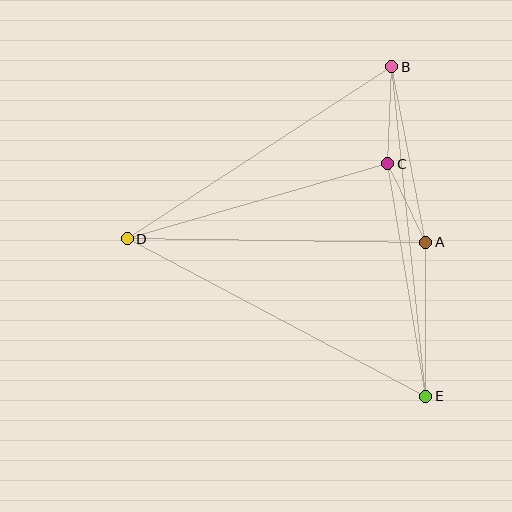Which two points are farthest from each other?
Points D and E are farthest from each other.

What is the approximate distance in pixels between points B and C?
The distance between B and C is approximately 97 pixels.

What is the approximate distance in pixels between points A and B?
The distance between A and B is approximately 178 pixels.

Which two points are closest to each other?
Points A and C are closest to each other.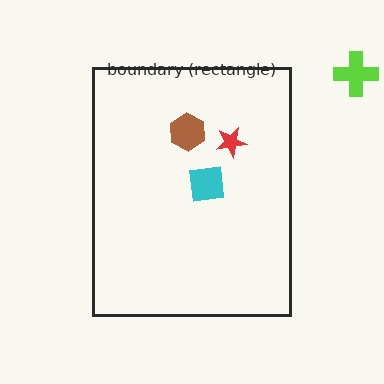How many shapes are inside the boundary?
3 inside, 1 outside.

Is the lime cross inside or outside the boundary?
Outside.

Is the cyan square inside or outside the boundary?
Inside.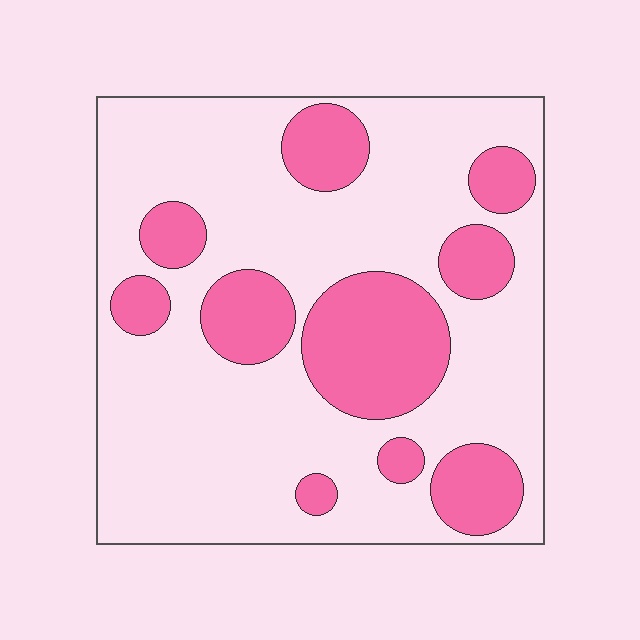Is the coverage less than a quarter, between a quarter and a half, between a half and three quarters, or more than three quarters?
Between a quarter and a half.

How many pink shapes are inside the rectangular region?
10.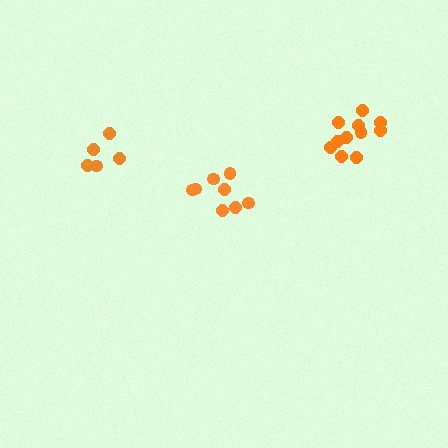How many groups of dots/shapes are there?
There are 3 groups.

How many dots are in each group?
Group 1: 5 dots, Group 2: 11 dots, Group 3: 8 dots (24 total).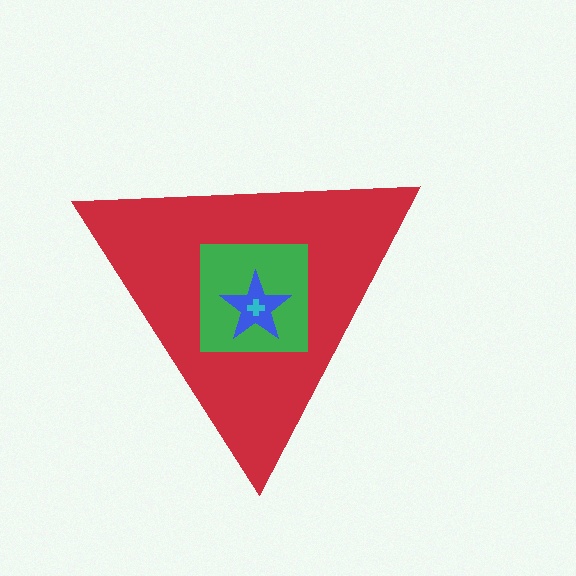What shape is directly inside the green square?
The blue star.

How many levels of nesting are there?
4.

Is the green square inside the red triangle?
Yes.